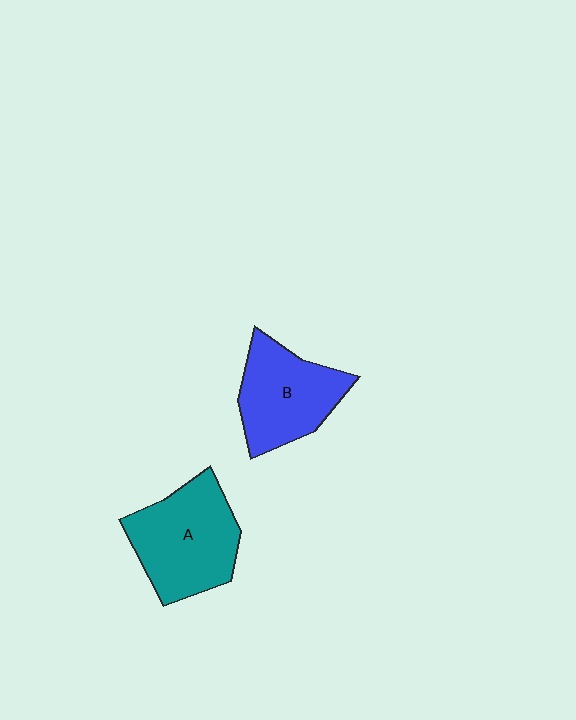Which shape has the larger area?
Shape A (teal).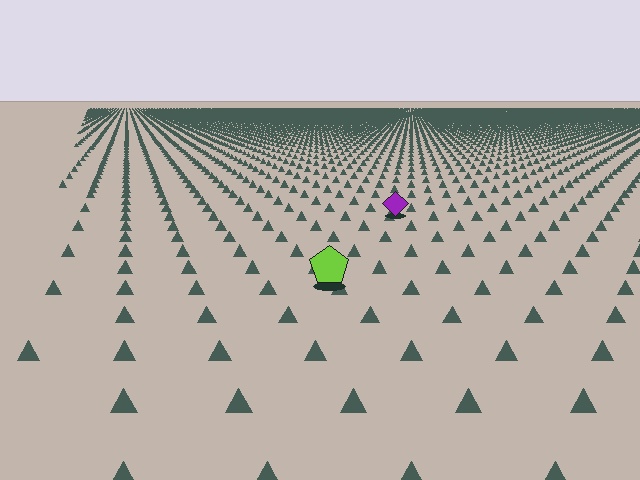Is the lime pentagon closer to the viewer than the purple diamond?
Yes. The lime pentagon is closer — you can tell from the texture gradient: the ground texture is coarser near it.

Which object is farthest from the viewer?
The purple diamond is farthest from the viewer. It appears smaller and the ground texture around it is denser.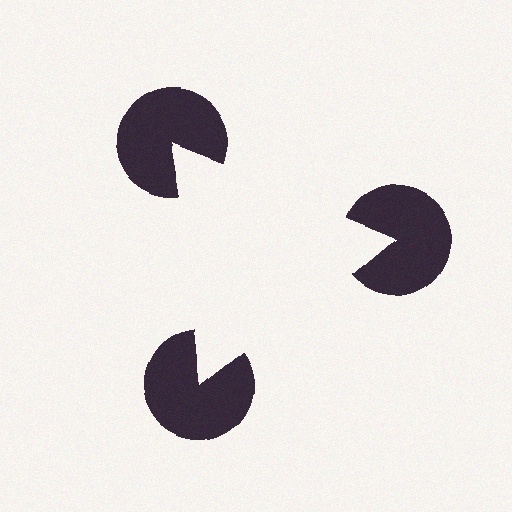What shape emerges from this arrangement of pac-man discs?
An illusory triangle — its edges are inferred from the aligned wedge cuts in the pac-man discs, not physically drawn.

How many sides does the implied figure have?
3 sides.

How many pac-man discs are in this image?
There are 3 — one at each vertex of the illusory triangle.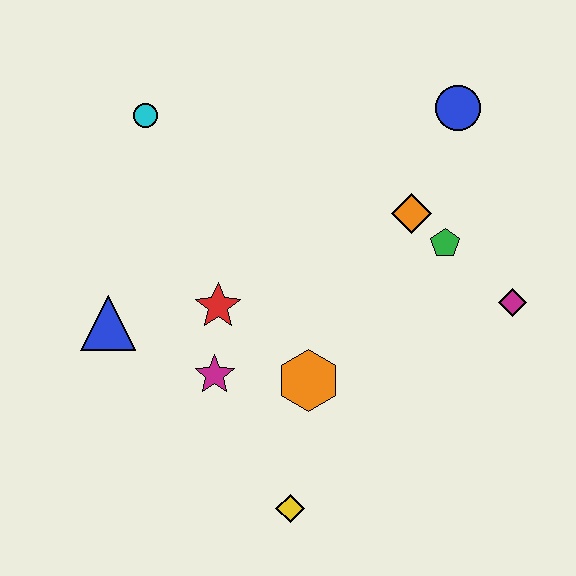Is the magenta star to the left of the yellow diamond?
Yes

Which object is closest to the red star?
The magenta star is closest to the red star.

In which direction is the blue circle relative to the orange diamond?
The blue circle is above the orange diamond.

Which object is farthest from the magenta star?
The blue circle is farthest from the magenta star.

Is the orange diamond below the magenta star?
No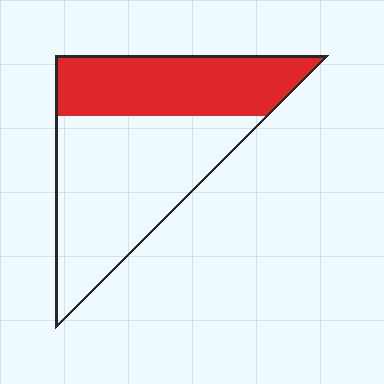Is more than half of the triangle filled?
No.